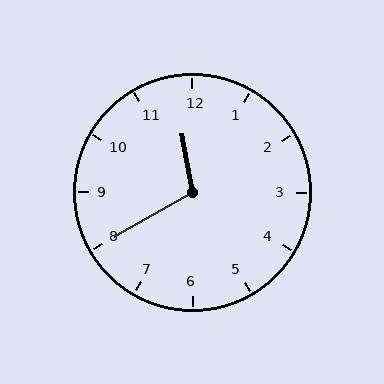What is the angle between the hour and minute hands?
Approximately 110 degrees.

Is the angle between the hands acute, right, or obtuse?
It is obtuse.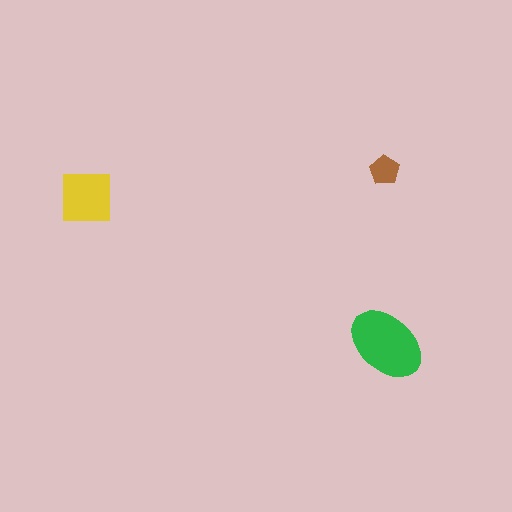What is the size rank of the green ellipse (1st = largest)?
1st.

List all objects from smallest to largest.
The brown pentagon, the yellow square, the green ellipse.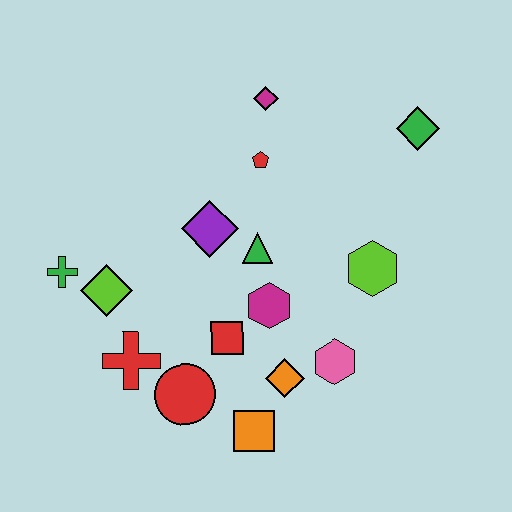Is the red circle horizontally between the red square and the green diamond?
No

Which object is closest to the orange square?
The orange diamond is closest to the orange square.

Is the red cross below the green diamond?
Yes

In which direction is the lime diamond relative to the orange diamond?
The lime diamond is to the left of the orange diamond.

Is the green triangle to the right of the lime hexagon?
No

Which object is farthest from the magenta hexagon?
The green diamond is farthest from the magenta hexagon.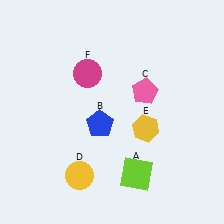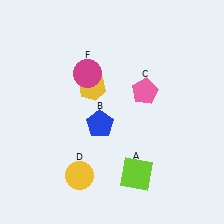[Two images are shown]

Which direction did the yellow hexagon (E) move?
The yellow hexagon (E) moved left.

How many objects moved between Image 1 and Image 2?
1 object moved between the two images.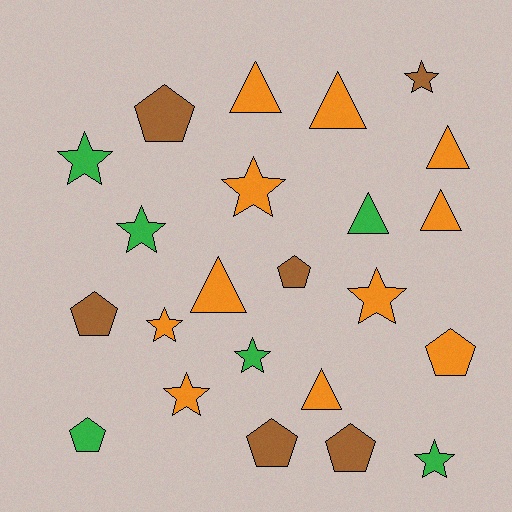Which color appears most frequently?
Orange, with 11 objects.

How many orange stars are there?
There are 4 orange stars.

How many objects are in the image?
There are 23 objects.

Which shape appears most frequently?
Star, with 9 objects.